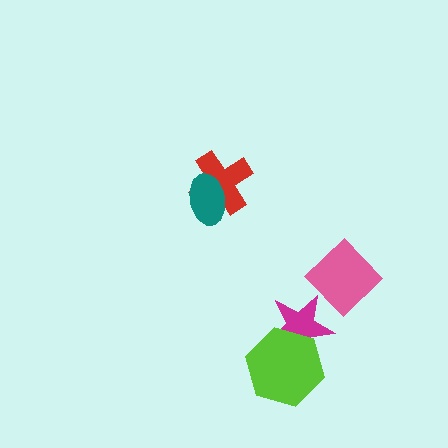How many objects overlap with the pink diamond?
1 object overlaps with the pink diamond.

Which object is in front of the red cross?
The teal ellipse is in front of the red cross.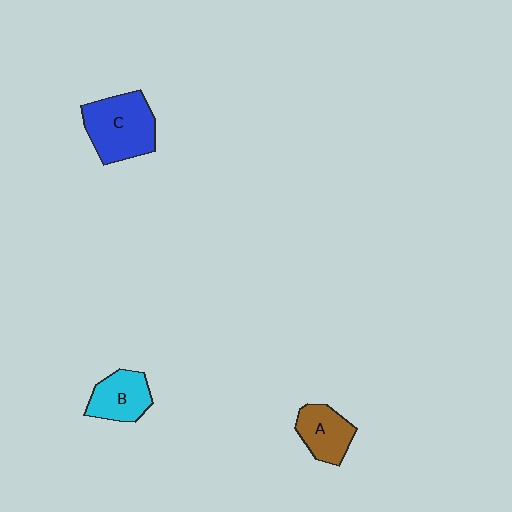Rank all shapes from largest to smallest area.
From largest to smallest: C (blue), B (cyan), A (brown).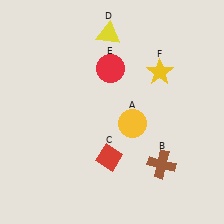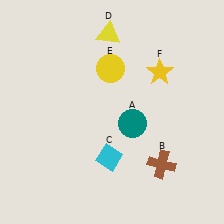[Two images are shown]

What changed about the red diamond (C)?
In Image 1, C is red. In Image 2, it changed to cyan.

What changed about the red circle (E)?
In Image 1, E is red. In Image 2, it changed to yellow.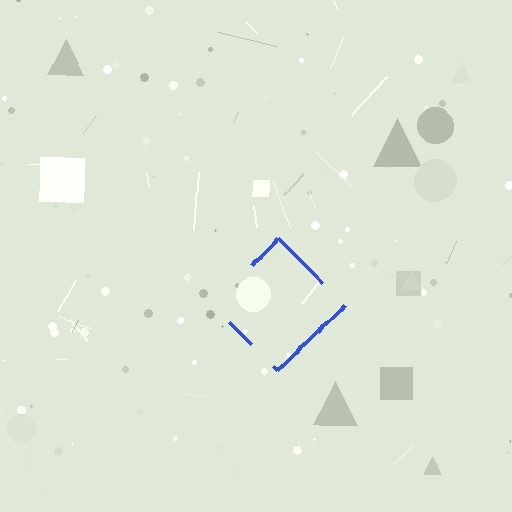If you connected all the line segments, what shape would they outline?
They would outline a diamond.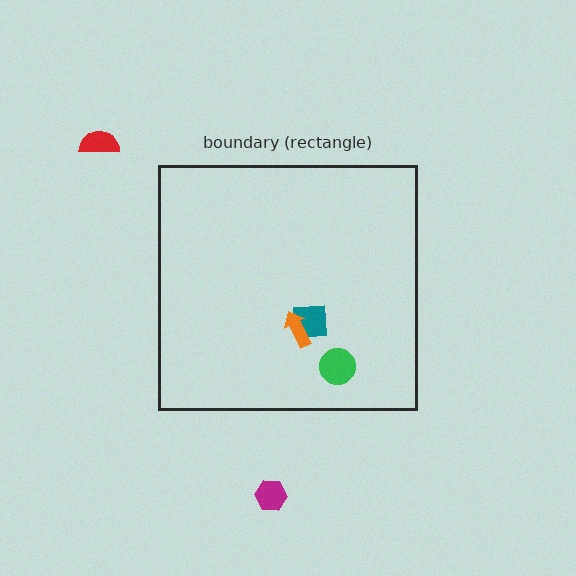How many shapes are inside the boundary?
3 inside, 2 outside.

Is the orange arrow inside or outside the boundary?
Inside.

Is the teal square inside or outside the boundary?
Inside.